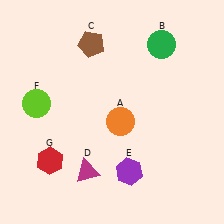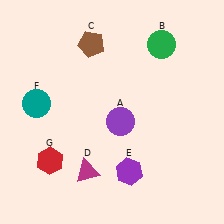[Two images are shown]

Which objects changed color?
A changed from orange to purple. F changed from lime to teal.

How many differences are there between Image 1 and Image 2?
There are 2 differences between the two images.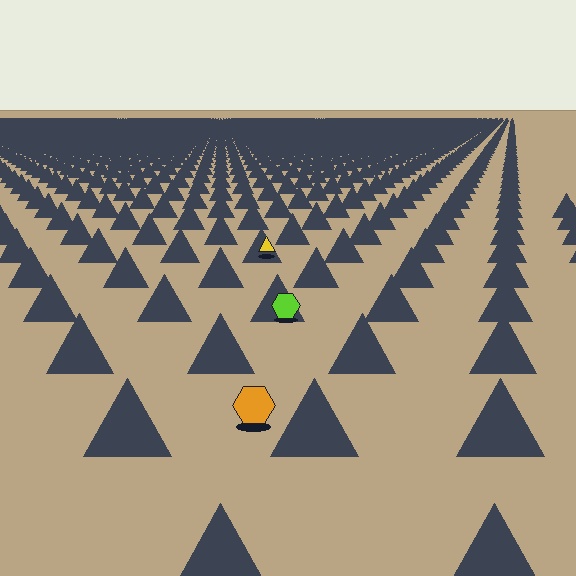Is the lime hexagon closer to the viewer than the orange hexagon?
No. The orange hexagon is closer — you can tell from the texture gradient: the ground texture is coarser near it.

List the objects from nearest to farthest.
From nearest to farthest: the orange hexagon, the lime hexagon, the yellow triangle.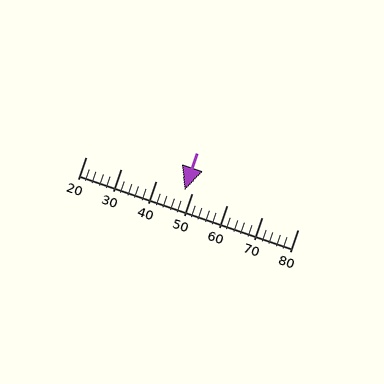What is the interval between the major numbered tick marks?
The major tick marks are spaced 10 units apart.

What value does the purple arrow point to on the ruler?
The purple arrow points to approximately 48.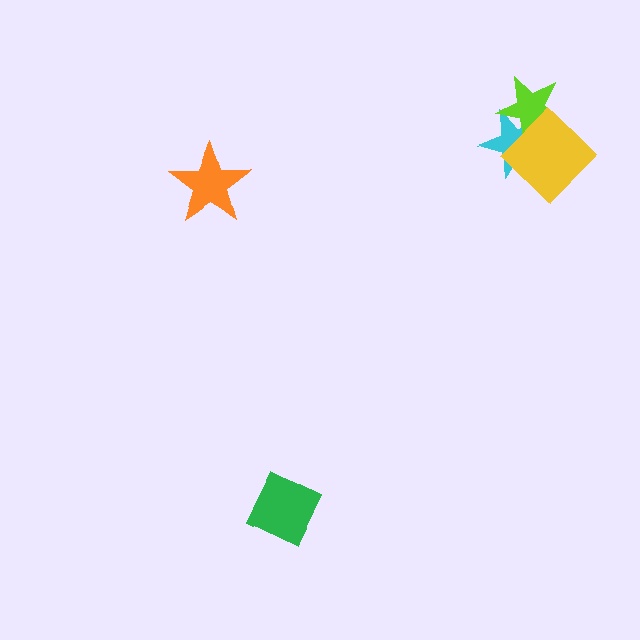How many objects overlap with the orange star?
0 objects overlap with the orange star.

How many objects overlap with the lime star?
2 objects overlap with the lime star.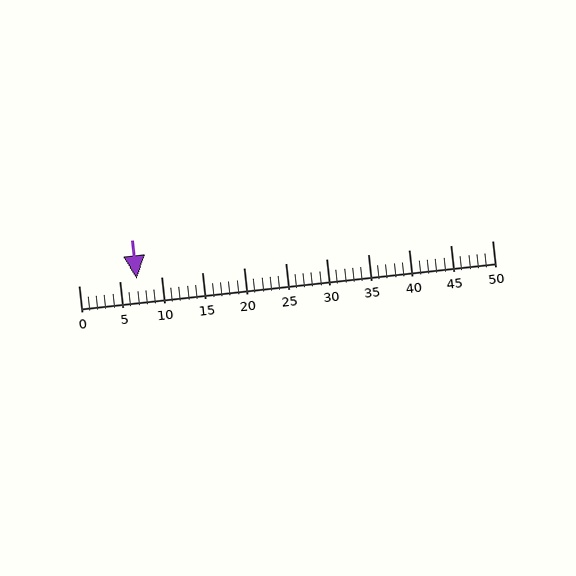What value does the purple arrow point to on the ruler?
The purple arrow points to approximately 7.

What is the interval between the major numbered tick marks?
The major tick marks are spaced 5 units apart.